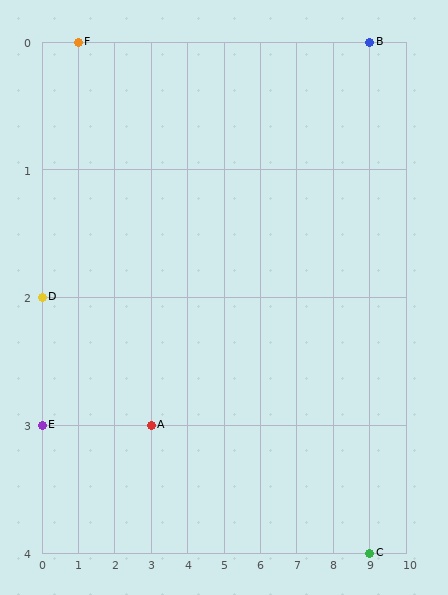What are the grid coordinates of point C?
Point C is at grid coordinates (9, 4).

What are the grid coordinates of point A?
Point A is at grid coordinates (3, 3).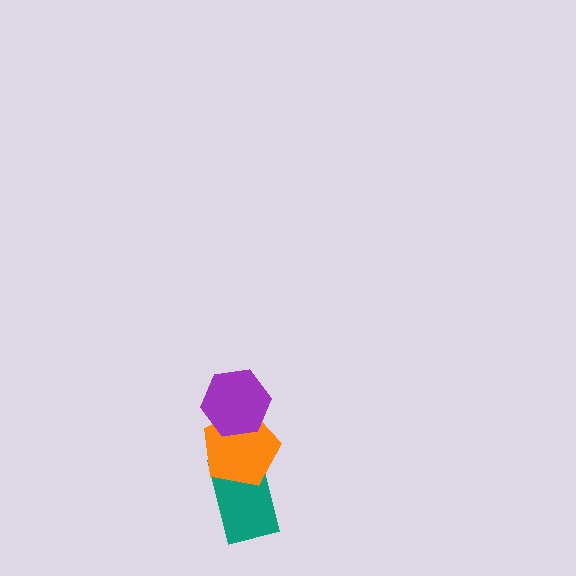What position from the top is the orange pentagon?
The orange pentagon is 2nd from the top.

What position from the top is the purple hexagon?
The purple hexagon is 1st from the top.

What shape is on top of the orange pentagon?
The purple hexagon is on top of the orange pentagon.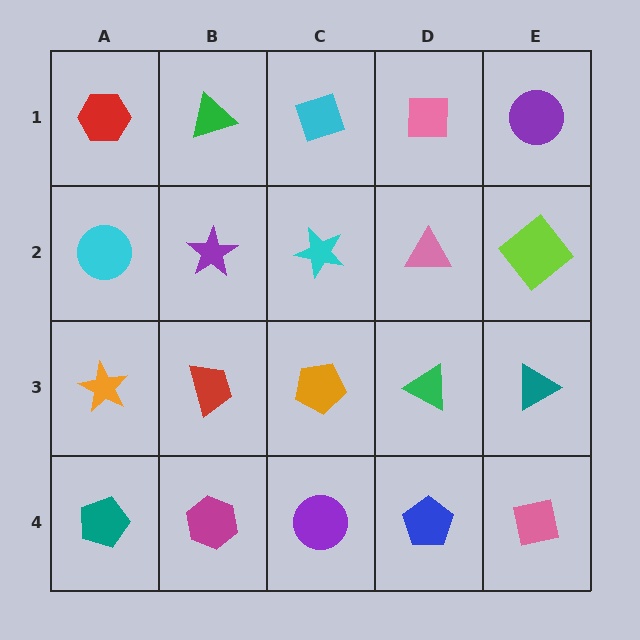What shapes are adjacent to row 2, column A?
A red hexagon (row 1, column A), an orange star (row 3, column A), a purple star (row 2, column B).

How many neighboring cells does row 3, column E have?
3.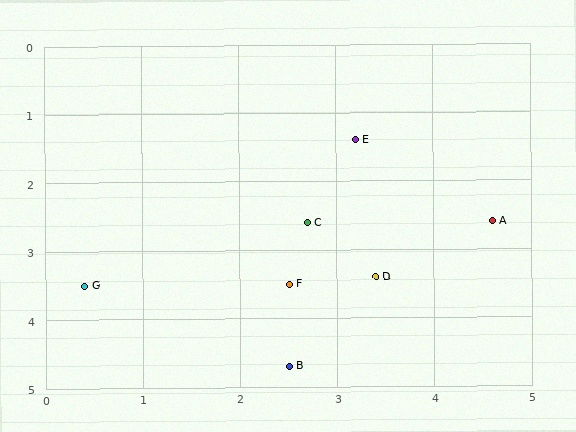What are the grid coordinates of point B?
Point B is at approximately (2.5, 4.7).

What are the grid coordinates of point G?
Point G is at approximately (0.4, 3.5).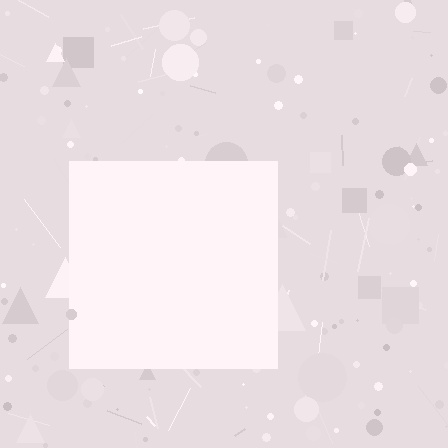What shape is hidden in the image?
A square is hidden in the image.